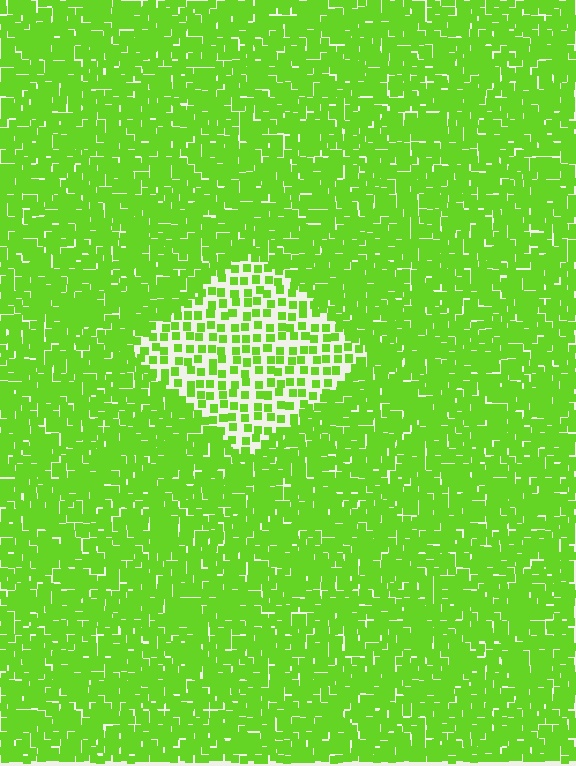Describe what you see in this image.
The image contains small lime elements arranged at two different densities. A diamond-shaped region is visible where the elements are less densely packed than the surrounding area.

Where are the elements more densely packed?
The elements are more densely packed outside the diamond boundary.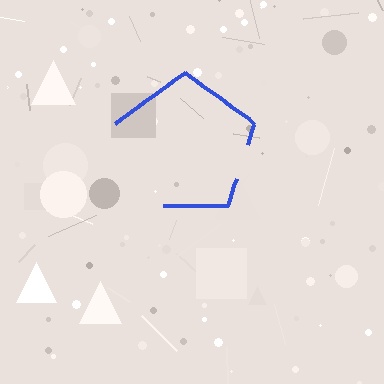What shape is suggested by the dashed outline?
The dashed outline suggests a pentagon.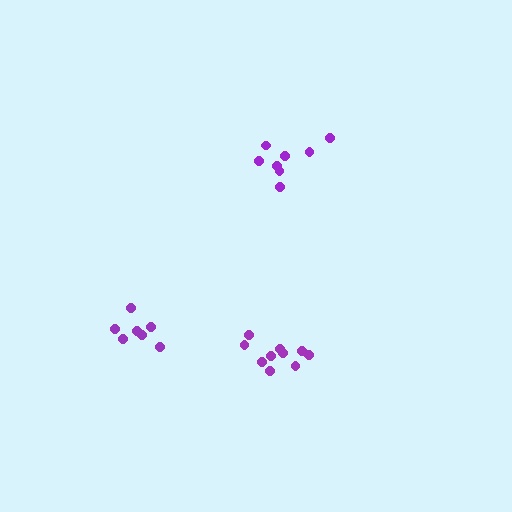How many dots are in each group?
Group 1: 7 dots, Group 2: 10 dots, Group 3: 8 dots (25 total).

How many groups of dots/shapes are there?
There are 3 groups.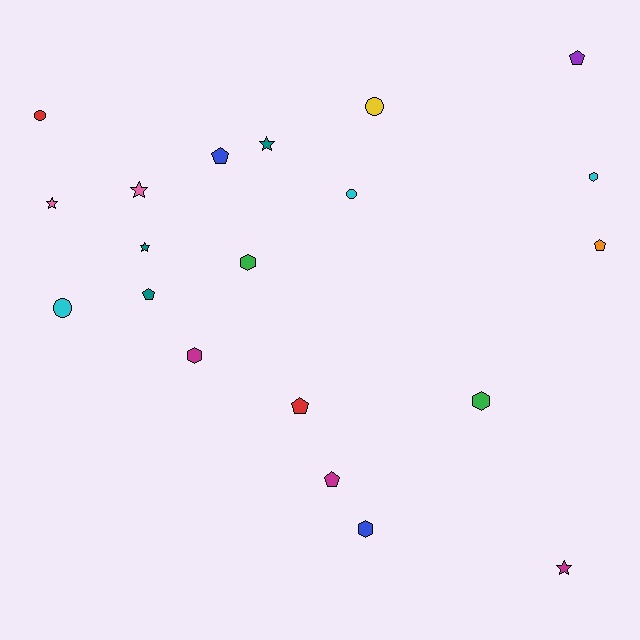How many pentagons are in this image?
There are 6 pentagons.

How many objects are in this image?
There are 20 objects.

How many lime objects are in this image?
There are no lime objects.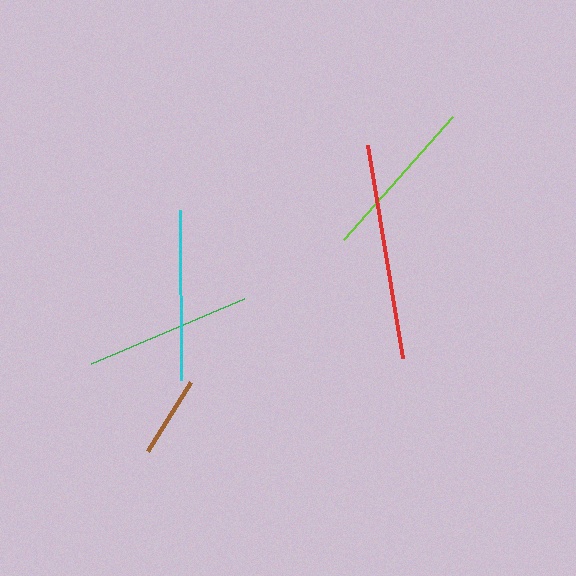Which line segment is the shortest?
The brown line is the shortest at approximately 81 pixels.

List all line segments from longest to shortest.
From longest to shortest: red, cyan, green, lime, brown.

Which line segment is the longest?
The red line is the longest at approximately 216 pixels.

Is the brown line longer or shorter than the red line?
The red line is longer than the brown line.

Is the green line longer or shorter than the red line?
The red line is longer than the green line.